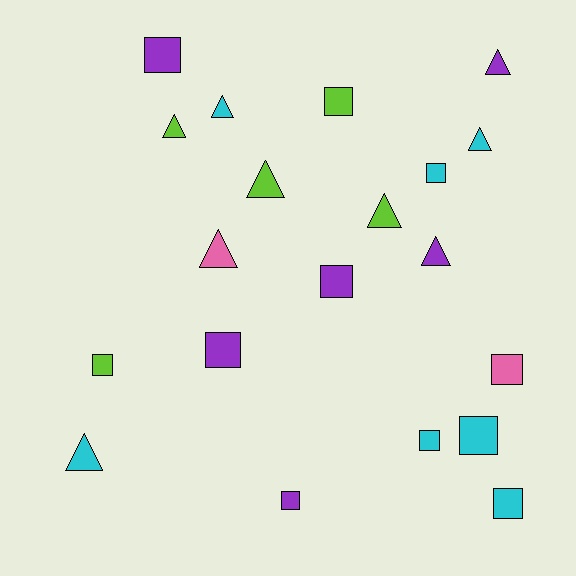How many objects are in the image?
There are 20 objects.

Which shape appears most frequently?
Square, with 11 objects.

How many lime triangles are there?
There are 3 lime triangles.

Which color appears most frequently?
Cyan, with 7 objects.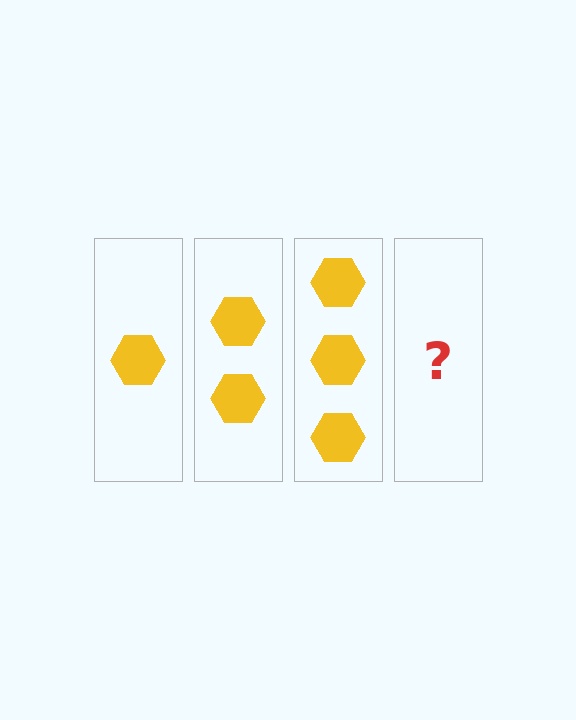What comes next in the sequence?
The next element should be 4 hexagons.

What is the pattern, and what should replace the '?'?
The pattern is that each step adds one more hexagon. The '?' should be 4 hexagons.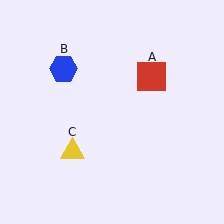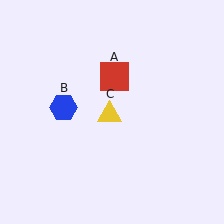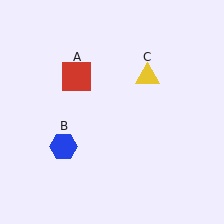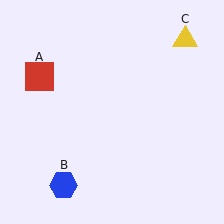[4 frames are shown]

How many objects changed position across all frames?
3 objects changed position: red square (object A), blue hexagon (object B), yellow triangle (object C).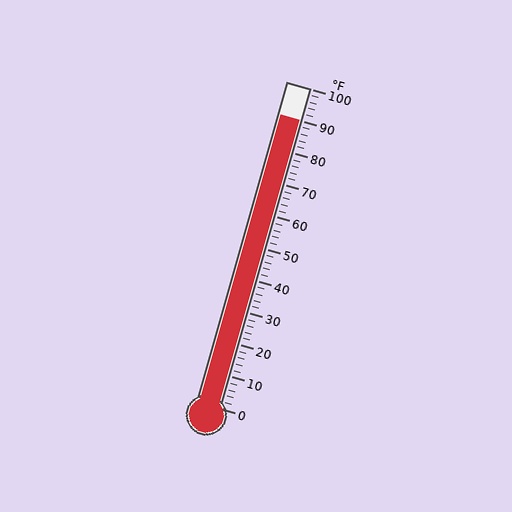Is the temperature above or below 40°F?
The temperature is above 40°F.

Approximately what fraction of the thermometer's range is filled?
The thermometer is filled to approximately 90% of its range.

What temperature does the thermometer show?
The thermometer shows approximately 90°F.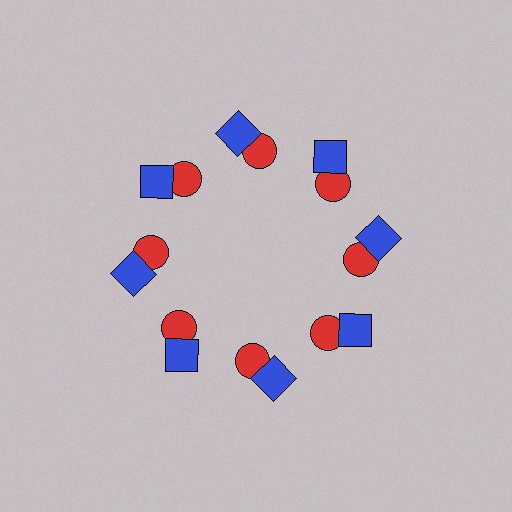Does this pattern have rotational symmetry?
Yes, this pattern has 8-fold rotational symmetry. It looks the same after rotating 45 degrees around the center.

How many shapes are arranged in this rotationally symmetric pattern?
There are 16 shapes, arranged in 8 groups of 2.